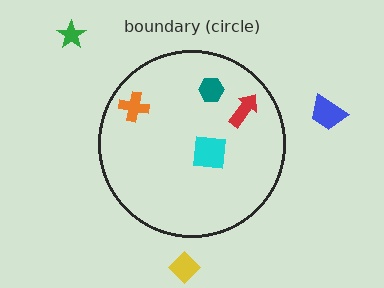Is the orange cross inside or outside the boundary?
Inside.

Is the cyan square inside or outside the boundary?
Inside.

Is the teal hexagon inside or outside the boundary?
Inside.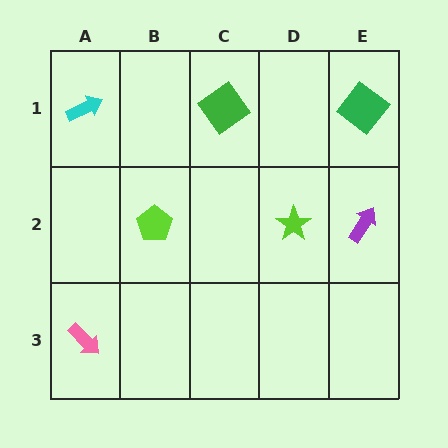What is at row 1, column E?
A green diamond.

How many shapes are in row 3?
1 shape.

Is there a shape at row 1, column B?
No, that cell is empty.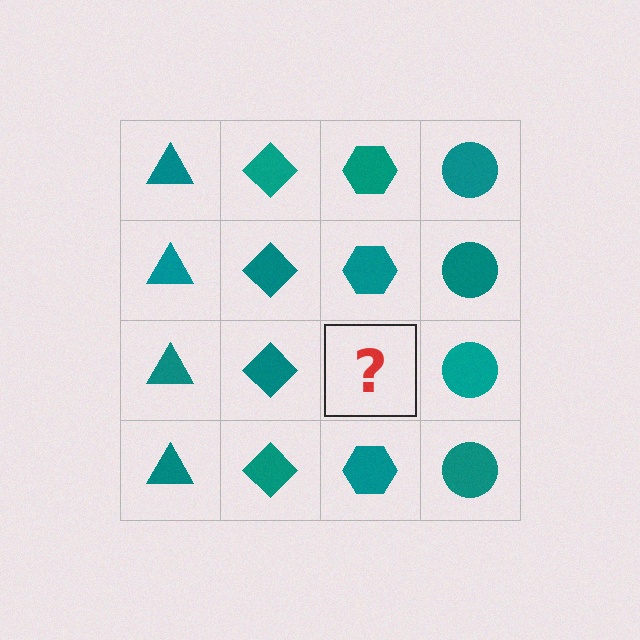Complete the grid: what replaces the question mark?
The question mark should be replaced with a teal hexagon.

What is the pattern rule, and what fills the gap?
The rule is that each column has a consistent shape. The gap should be filled with a teal hexagon.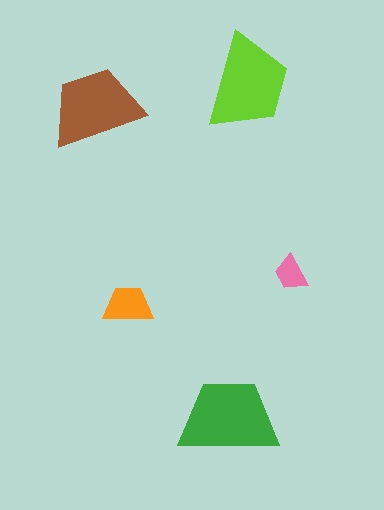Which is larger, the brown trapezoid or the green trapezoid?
The green one.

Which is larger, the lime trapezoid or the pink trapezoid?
The lime one.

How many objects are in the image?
There are 5 objects in the image.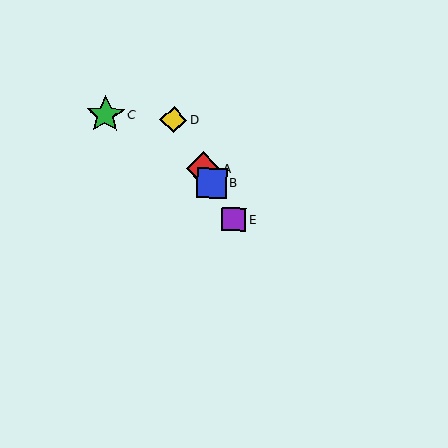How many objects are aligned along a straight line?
4 objects (A, B, D, E) are aligned along a straight line.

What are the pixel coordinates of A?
Object A is at (203, 169).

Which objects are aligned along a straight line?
Objects A, B, D, E are aligned along a straight line.